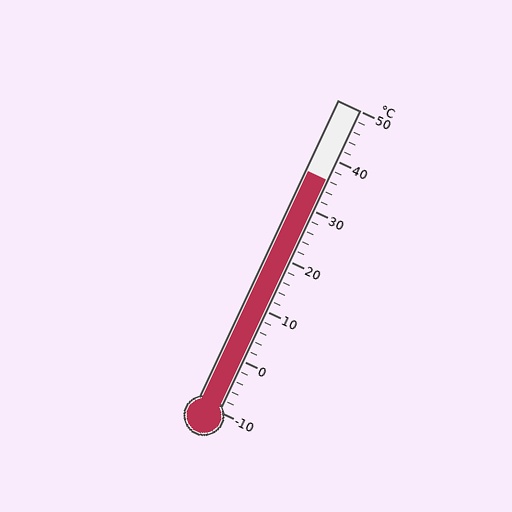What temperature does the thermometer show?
The thermometer shows approximately 36°C.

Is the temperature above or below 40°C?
The temperature is below 40°C.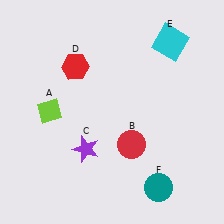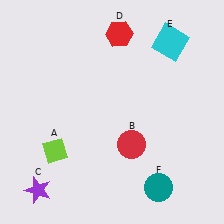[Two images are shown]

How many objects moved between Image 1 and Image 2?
3 objects moved between the two images.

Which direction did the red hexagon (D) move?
The red hexagon (D) moved right.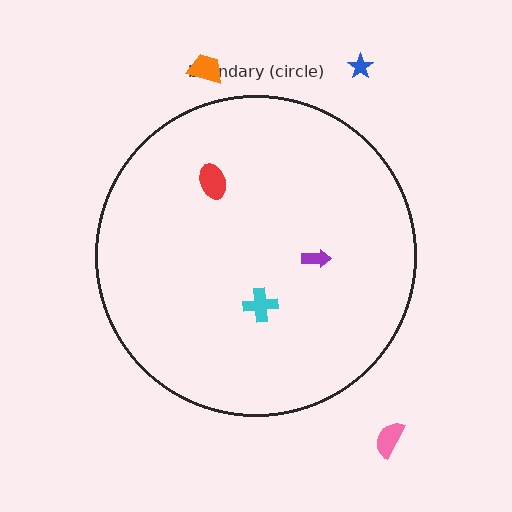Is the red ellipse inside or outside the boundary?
Inside.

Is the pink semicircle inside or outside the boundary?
Outside.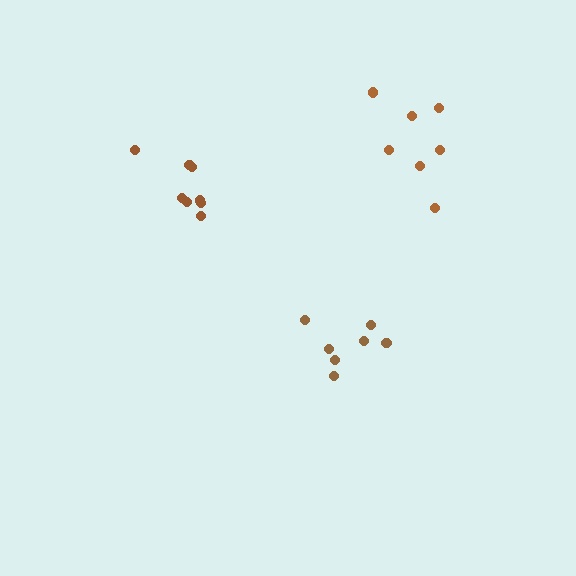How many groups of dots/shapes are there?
There are 3 groups.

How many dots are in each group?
Group 1: 7 dots, Group 2: 8 dots, Group 3: 7 dots (22 total).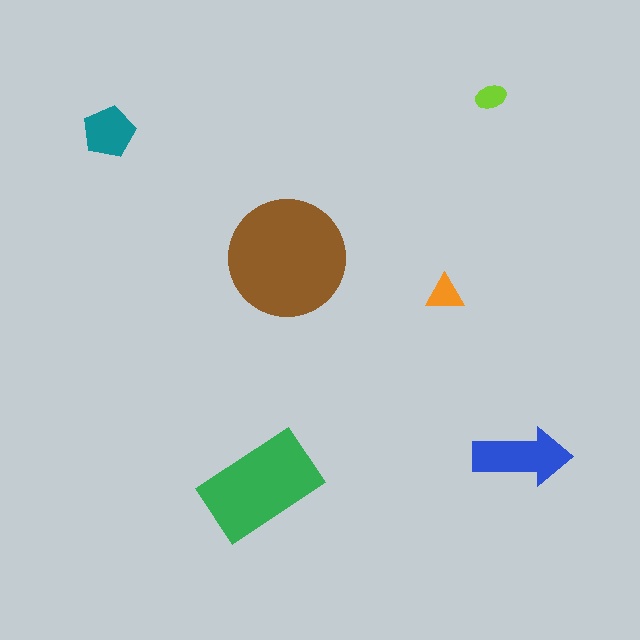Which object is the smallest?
The lime ellipse.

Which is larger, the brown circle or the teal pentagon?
The brown circle.